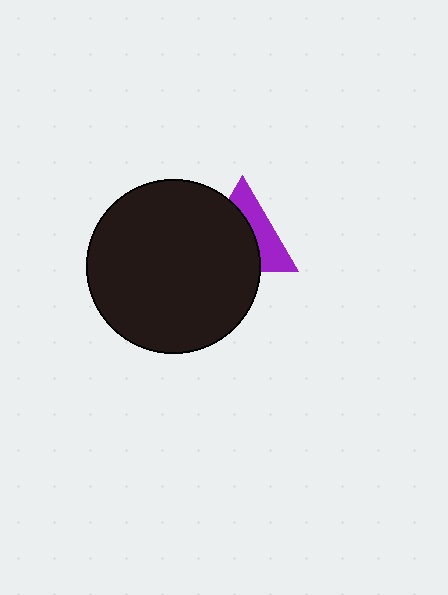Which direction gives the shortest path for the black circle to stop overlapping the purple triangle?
Moving left gives the shortest separation.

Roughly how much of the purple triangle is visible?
A small part of it is visible (roughly 40%).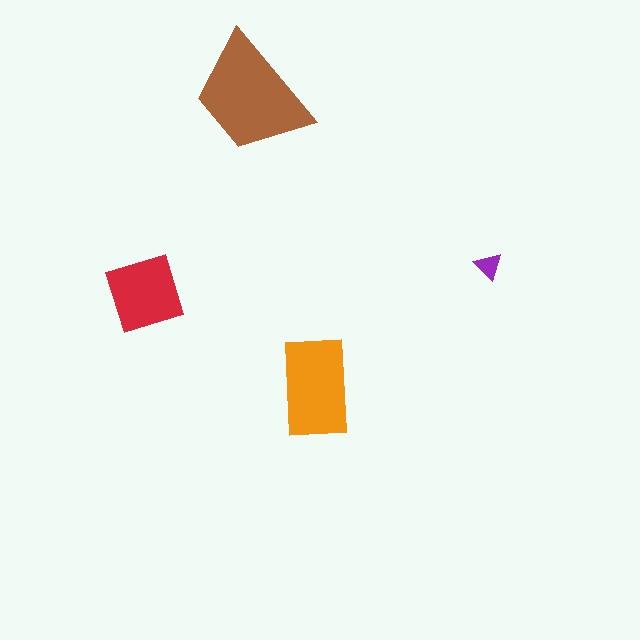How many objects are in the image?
There are 4 objects in the image.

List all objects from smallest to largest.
The purple triangle, the red diamond, the orange rectangle, the brown trapezoid.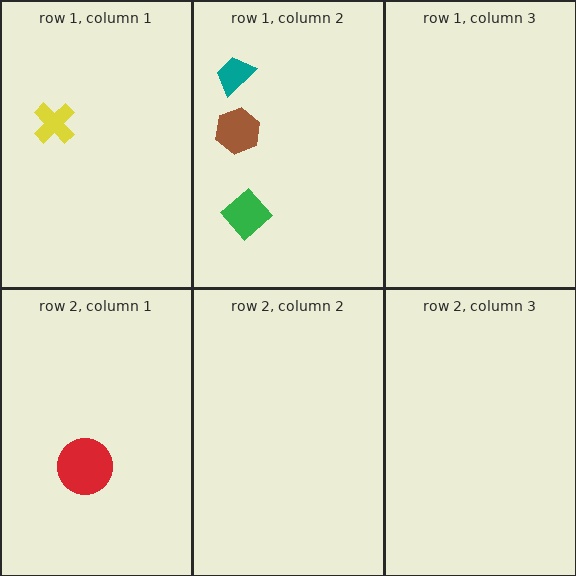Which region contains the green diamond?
The row 1, column 2 region.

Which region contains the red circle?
The row 2, column 1 region.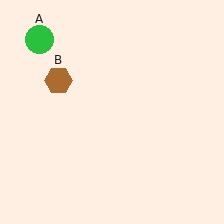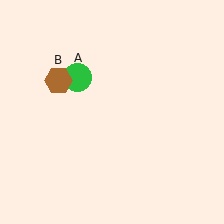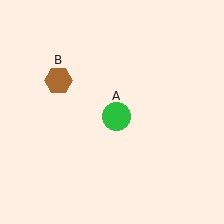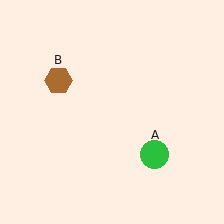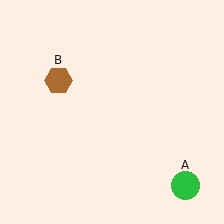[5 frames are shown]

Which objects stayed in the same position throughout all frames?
Brown hexagon (object B) remained stationary.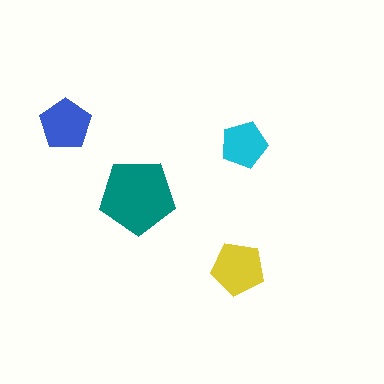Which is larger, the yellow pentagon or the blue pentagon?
The yellow one.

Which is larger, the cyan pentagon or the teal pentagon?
The teal one.